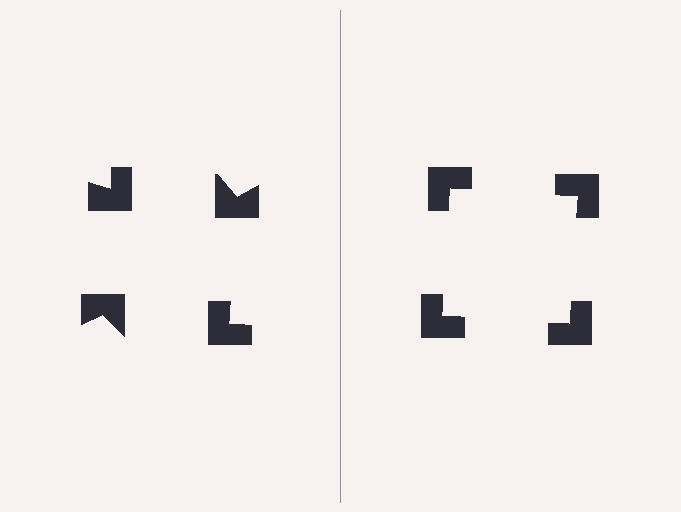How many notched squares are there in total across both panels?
8 — 4 on each side.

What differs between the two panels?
The notched squares are positioned identically on both sides; only the wedge orientations differ. On the right they align to a square; on the left they are misaligned.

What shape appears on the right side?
An illusory square.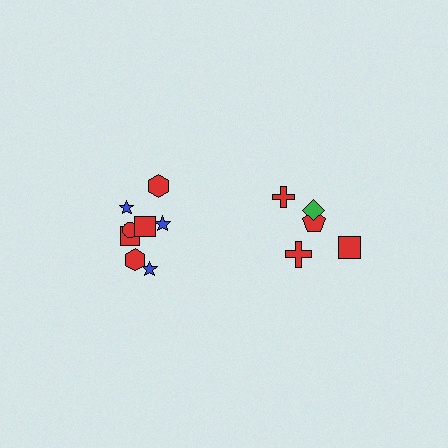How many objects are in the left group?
There are 8 objects.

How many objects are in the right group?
There are 5 objects.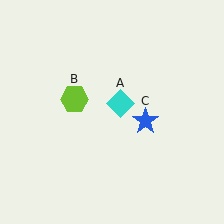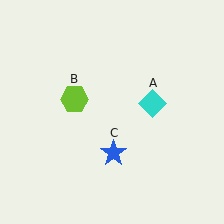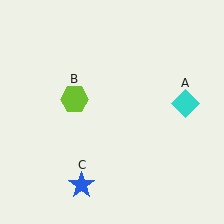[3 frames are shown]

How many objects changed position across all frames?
2 objects changed position: cyan diamond (object A), blue star (object C).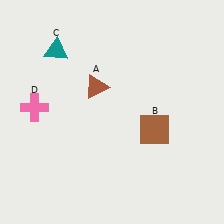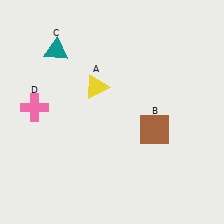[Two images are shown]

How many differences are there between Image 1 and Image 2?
There is 1 difference between the two images.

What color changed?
The triangle (A) changed from brown in Image 1 to yellow in Image 2.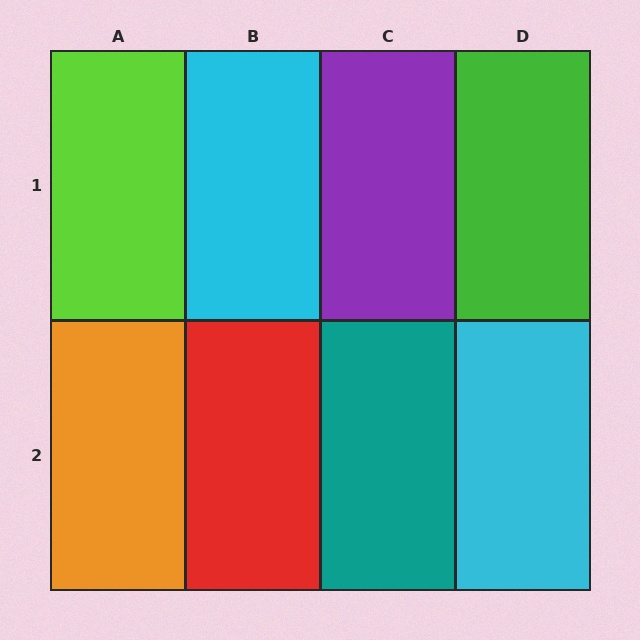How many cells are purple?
1 cell is purple.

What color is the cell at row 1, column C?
Purple.